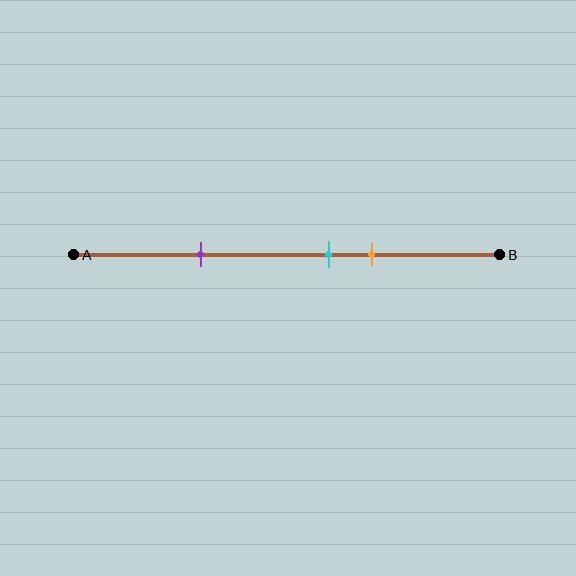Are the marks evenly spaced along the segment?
No, the marks are not evenly spaced.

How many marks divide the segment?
There are 3 marks dividing the segment.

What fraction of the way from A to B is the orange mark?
The orange mark is approximately 70% (0.7) of the way from A to B.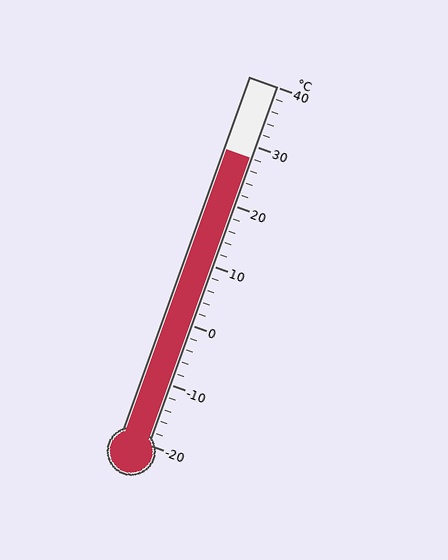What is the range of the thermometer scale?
The thermometer scale ranges from -20°C to 40°C.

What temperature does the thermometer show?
The thermometer shows approximately 28°C.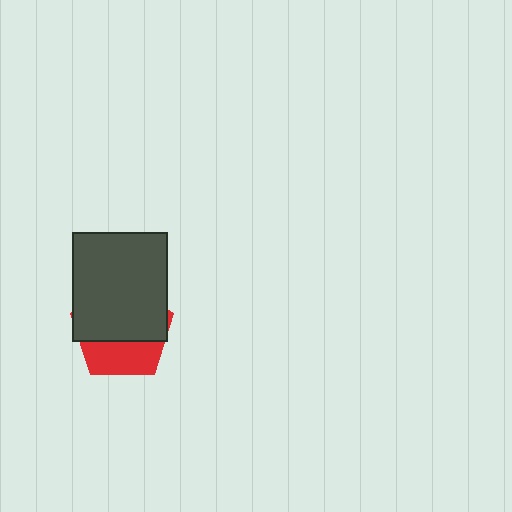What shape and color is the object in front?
The object in front is a dark gray rectangle.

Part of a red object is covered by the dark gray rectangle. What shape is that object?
It is a pentagon.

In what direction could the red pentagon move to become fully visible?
The red pentagon could move down. That would shift it out from behind the dark gray rectangle entirely.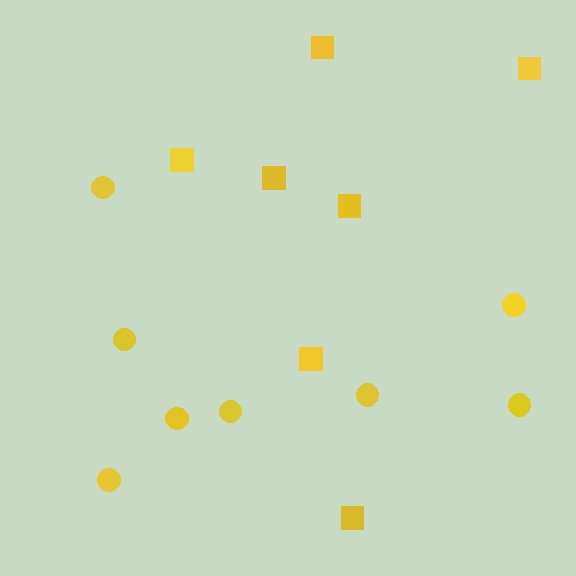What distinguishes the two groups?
There are 2 groups: one group of circles (8) and one group of squares (7).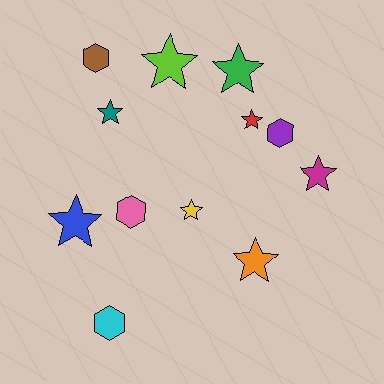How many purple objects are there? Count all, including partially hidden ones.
There is 1 purple object.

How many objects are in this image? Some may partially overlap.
There are 12 objects.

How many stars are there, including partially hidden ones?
There are 8 stars.